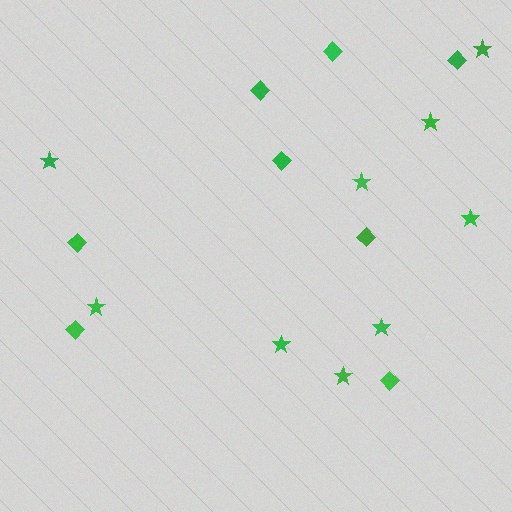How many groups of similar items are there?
There are 2 groups: one group of stars (9) and one group of diamonds (8).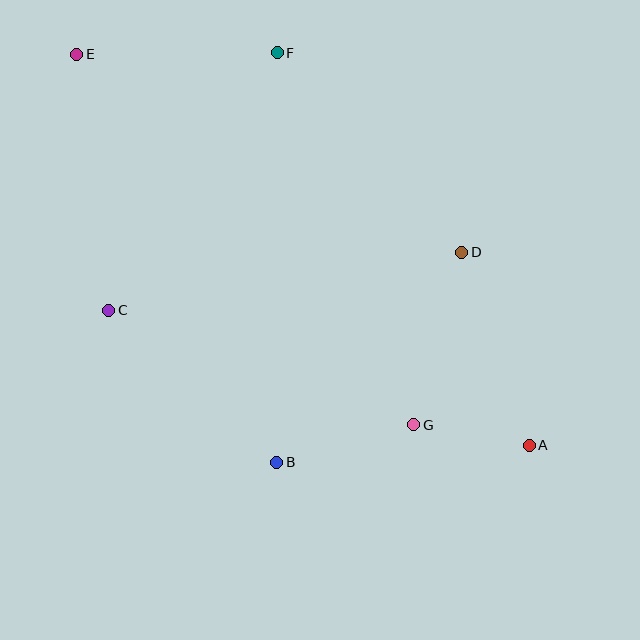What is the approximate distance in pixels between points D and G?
The distance between D and G is approximately 179 pixels.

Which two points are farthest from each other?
Points A and E are farthest from each other.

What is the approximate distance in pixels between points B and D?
The distance between B and D is approximately 280 pixels.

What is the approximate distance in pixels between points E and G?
The distance between E and G is approximately 501 pixels.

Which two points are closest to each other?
Points A and G are closest to each other.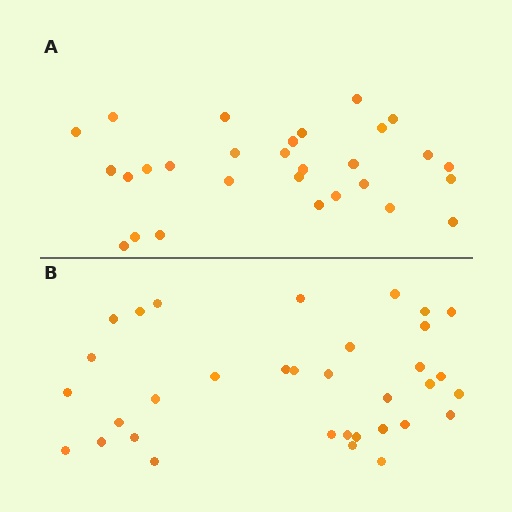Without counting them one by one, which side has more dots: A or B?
Region B (the bottom region) has more dots.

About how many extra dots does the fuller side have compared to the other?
Region B has about 5 more dots than region A.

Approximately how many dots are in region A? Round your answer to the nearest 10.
About 30 dots. (The exact count is 29, which rounds to 30.)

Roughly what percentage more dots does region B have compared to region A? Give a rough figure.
About 15% more.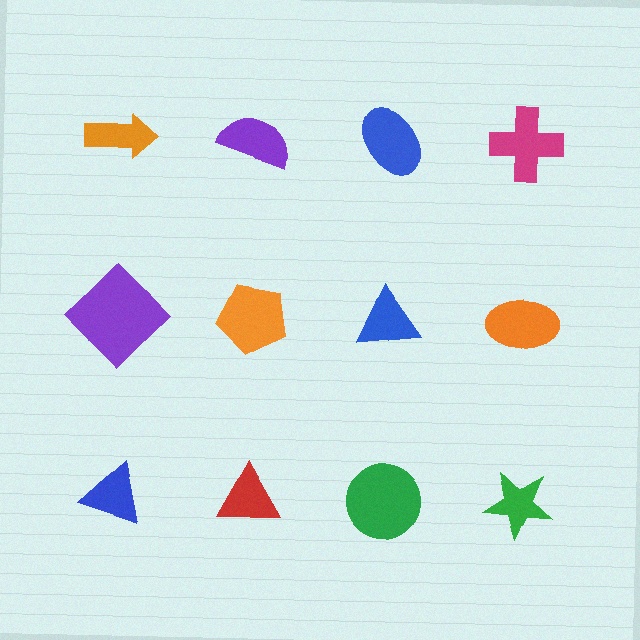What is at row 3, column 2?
A red triangle.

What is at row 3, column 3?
A green circle.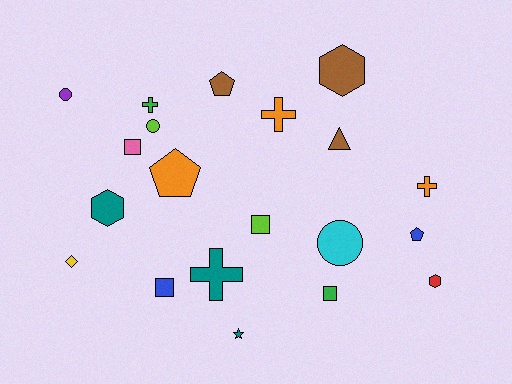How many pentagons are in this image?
There are 3 pentagons.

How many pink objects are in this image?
There is 1 pink object.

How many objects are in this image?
There are 20 objects.